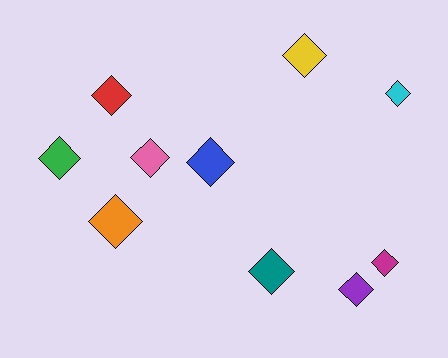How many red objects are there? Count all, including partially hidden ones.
There is 1 red object.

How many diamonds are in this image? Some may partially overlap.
There are 10 diamonds.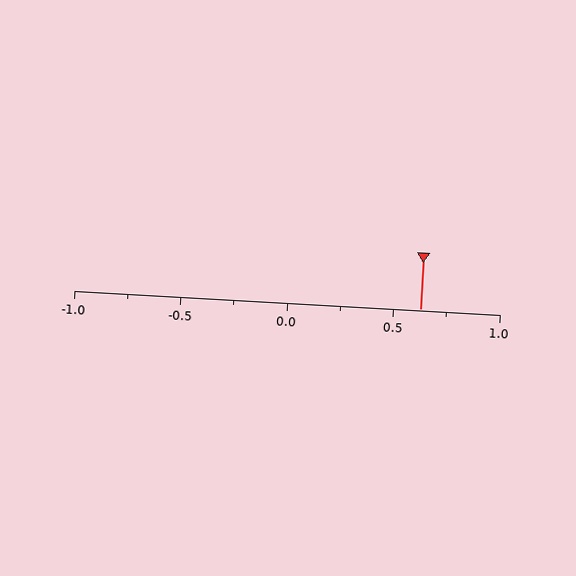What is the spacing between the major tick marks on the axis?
The major ticks are spaced 0.5 apart.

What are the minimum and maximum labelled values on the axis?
The axis runs from -1.0 to 1.0.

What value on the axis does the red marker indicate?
The marker indicates approximately 0.62.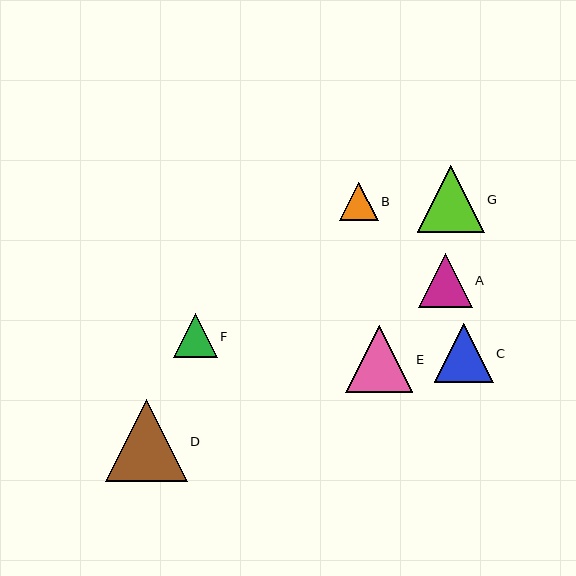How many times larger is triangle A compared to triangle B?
Triangle A is approximately 1.4 times the size of triangle B.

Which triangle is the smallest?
Triangle B is the smallest with a size of approximately 38 pixels.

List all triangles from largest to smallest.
From largest to smallest: D, E, G, C, A, F, B.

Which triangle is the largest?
Triangle D is the largest with a size of approximately 82 pixels.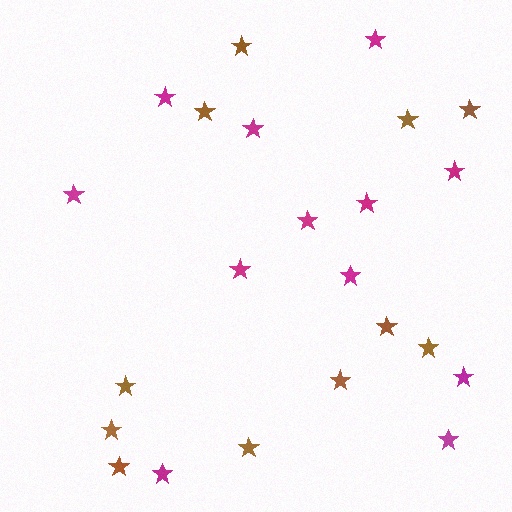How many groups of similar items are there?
There are 2 groups: one group of brown stars (11) and one group of magenta stars (12).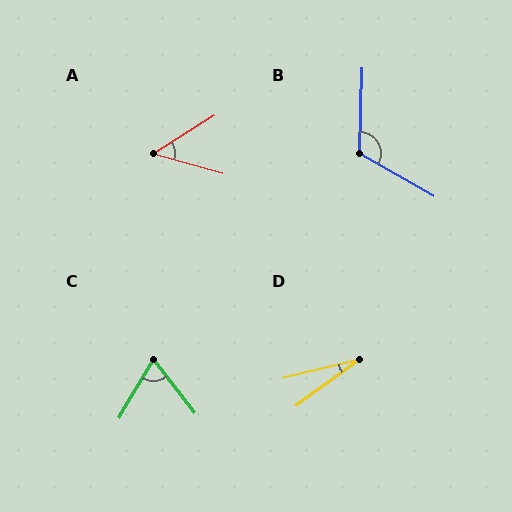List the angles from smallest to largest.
D (23°), A (48°), C (69°), B (118°).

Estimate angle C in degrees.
Approximately 69 degrees.